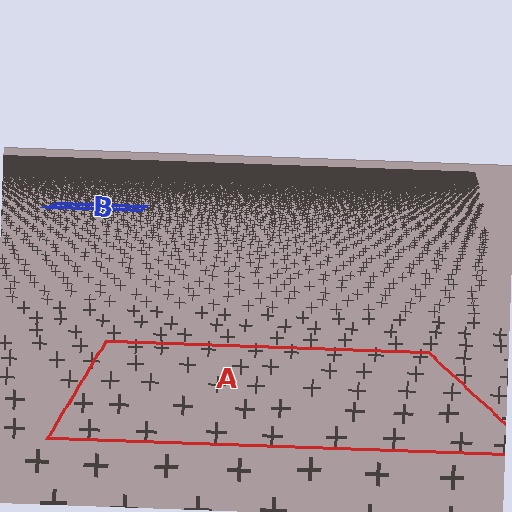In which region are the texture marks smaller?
The texture marks are smaller in region B, because it is farther away.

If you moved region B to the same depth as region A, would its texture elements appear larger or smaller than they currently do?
They would appear larger. At a closer depth, the same texture elements are projected at a bigger on-screen size.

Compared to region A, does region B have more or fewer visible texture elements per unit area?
Region B has more texture elements per unit area — they are packed more densely because it is farther away.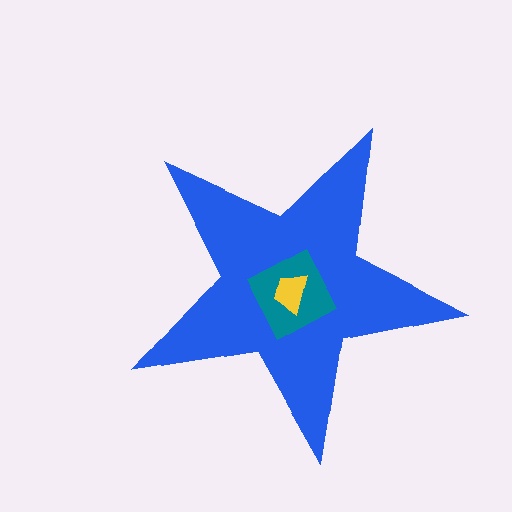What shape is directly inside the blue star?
The teal square.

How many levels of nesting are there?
3.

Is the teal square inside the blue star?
Yes.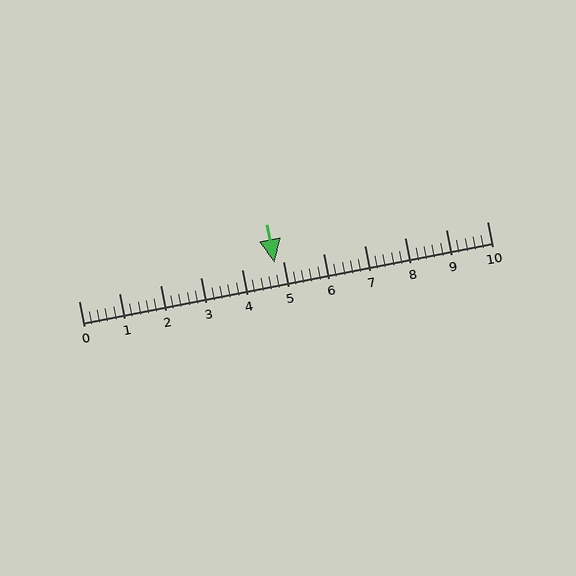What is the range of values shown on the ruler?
The ruler shows values from 0 to 10.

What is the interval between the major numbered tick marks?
The major tick marks are spaced 1 units apart.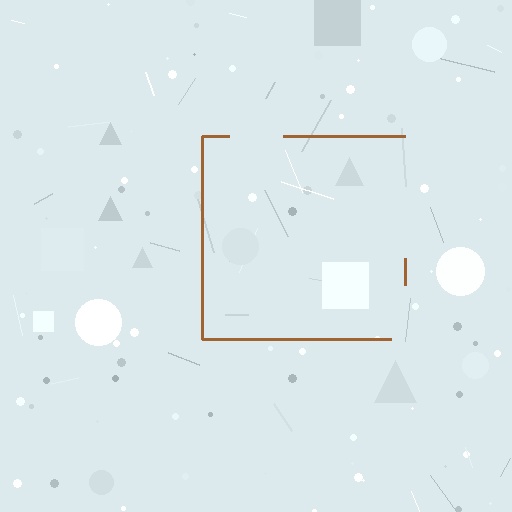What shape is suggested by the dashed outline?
The dashed outline suggests a square.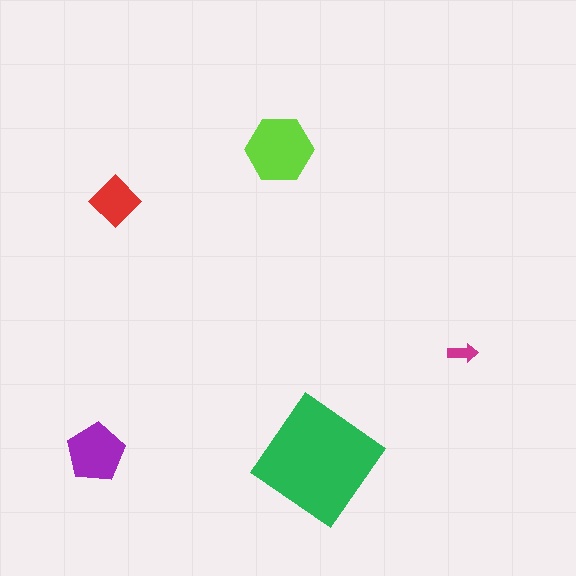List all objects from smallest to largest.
The magenta arrow, the red diamond, the purple pentagon, the lime hexagon, the green diamond.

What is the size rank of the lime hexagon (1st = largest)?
2nd.